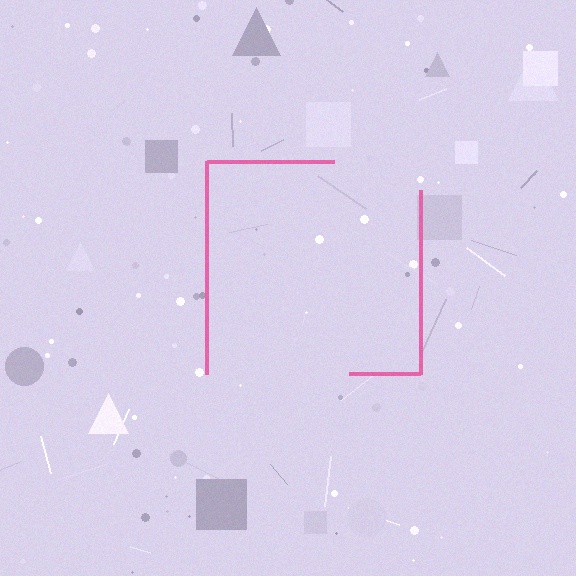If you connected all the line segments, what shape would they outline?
They would outline a square.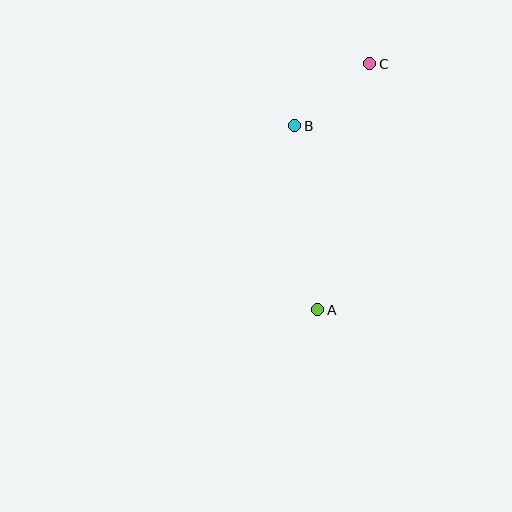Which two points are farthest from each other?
Points A and C are farthest from each other.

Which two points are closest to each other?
Points B and C are closest to each other.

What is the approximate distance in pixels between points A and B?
The distance between A and B is approximately 185 pixels.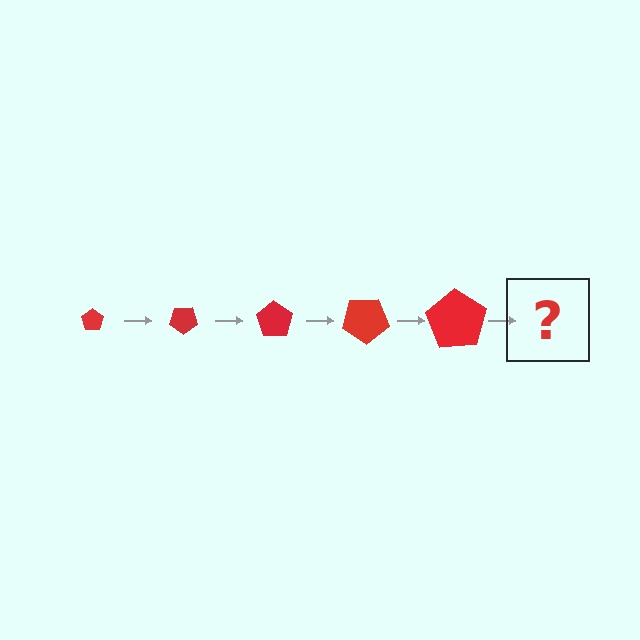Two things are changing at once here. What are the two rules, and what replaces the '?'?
The two rules are that the pentagon grows larger each step and it rotates 35 degrees each step. The '?' should be a pentagon, larger than the previous one and rotated 175 degrees from the start.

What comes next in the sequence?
The next element should be a pentagon, larger than the previous one and rotated 175 degrees from the start.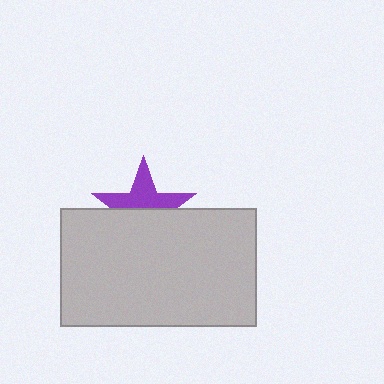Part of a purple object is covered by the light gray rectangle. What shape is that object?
It is a star.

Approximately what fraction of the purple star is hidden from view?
Roughly 52% of the purple star is hidden behind the light gray rectangle.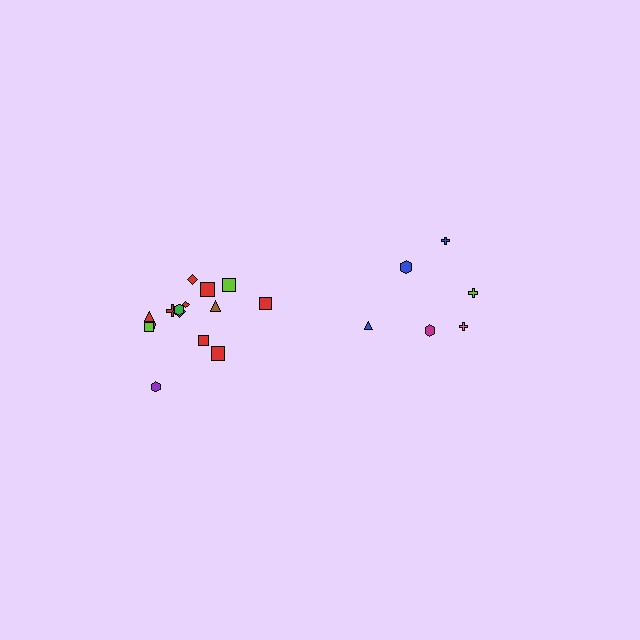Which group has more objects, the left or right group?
The left group.